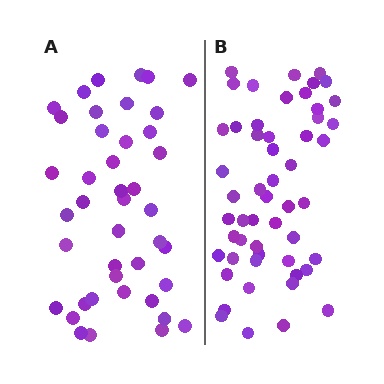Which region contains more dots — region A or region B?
Region B (the right region) has more dots.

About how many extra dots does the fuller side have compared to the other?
Region B has roughly 12 or so more dots than region A.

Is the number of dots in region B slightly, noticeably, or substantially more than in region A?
Region B has noticeably more, but not dramatically so. The ratio is roughly 1.3 to 1.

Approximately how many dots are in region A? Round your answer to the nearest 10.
About 40 dots. (The exact count is 42, which rounds to 40.)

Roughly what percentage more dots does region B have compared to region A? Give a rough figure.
About 25% more.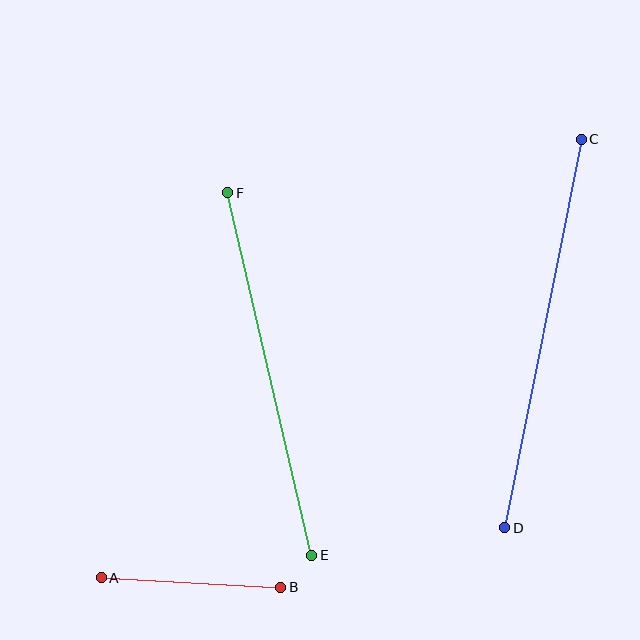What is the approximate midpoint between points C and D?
The midpoint is at approximately (543, 333) pixels.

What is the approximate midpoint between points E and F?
The midpoint is at approximately (270, 374) pixels.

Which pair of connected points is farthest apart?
Points C and D are farthest apart.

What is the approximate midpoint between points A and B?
The midpoint is at approximately (191, 583) pixels.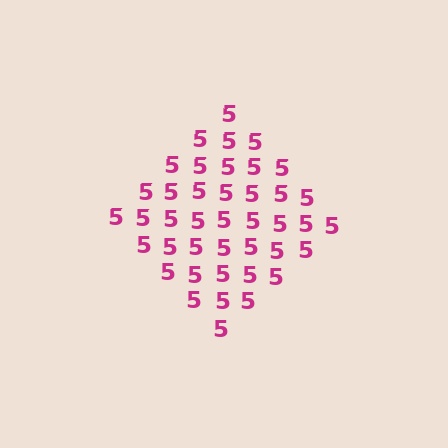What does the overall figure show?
The overall figure shows a diamond.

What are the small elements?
The small elements are digit 5's.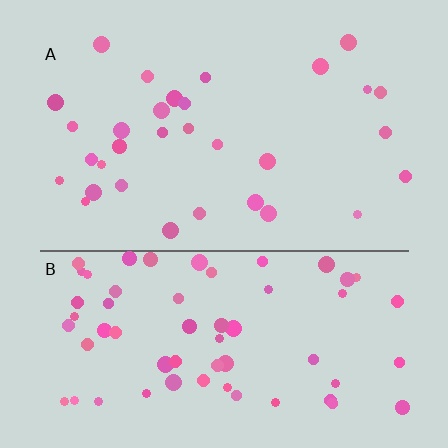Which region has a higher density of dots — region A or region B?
B (the bottom).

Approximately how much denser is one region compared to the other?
Approximately 2.0× — region B over region A.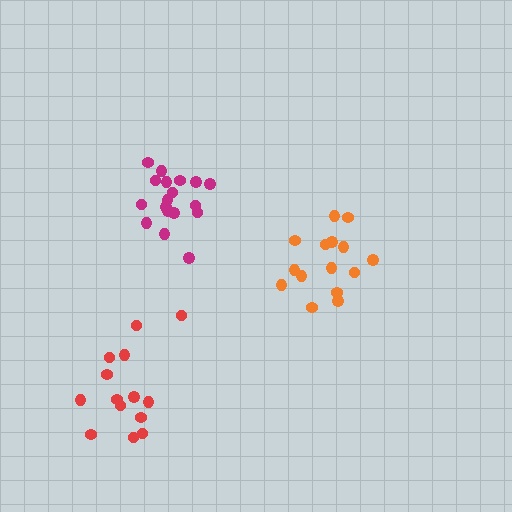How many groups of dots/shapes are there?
There are 3 groups.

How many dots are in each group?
Group 1: 15 dots, Group 2: 14 dots, Group 3: 18 dots (47 total).